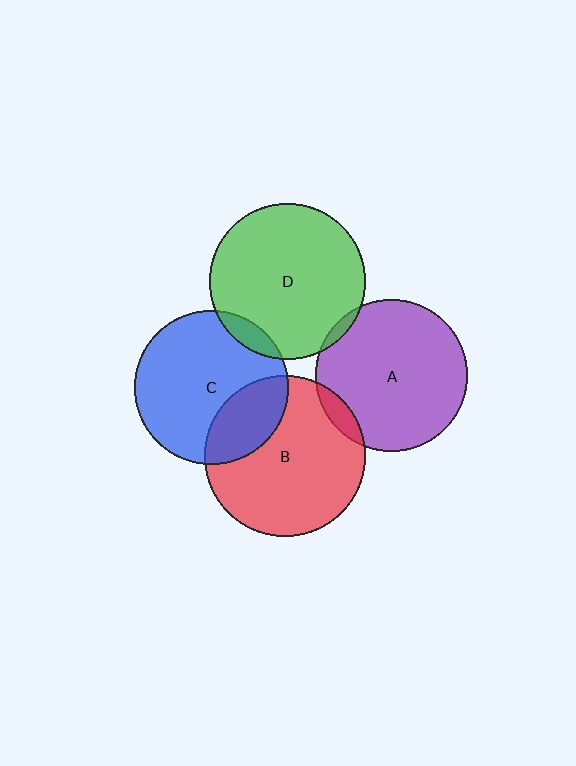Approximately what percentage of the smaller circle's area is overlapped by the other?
Approximately 5%.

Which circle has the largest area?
Circle B (red).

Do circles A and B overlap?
Yes.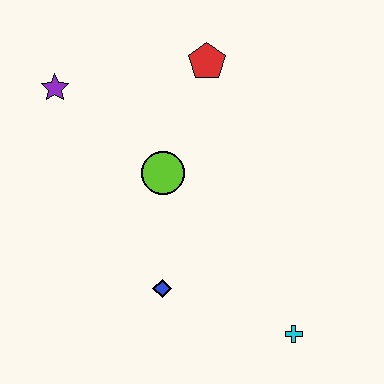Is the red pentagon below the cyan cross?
No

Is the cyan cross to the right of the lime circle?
Yes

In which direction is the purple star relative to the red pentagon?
The purple star is to the left of the red pentagon.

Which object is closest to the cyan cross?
The blue diamond is closest to the cyan cross.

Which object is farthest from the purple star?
The cyan cross is farthest from the purple star.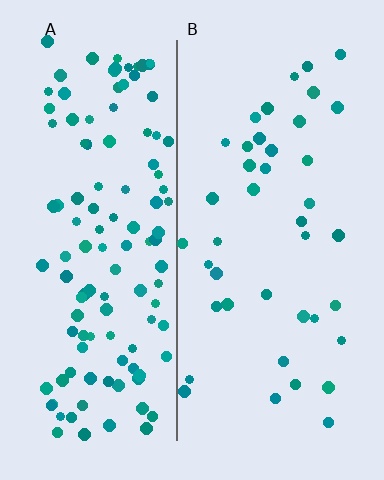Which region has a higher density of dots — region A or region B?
A (the left).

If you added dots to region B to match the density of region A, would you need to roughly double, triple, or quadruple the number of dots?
Approximately triple.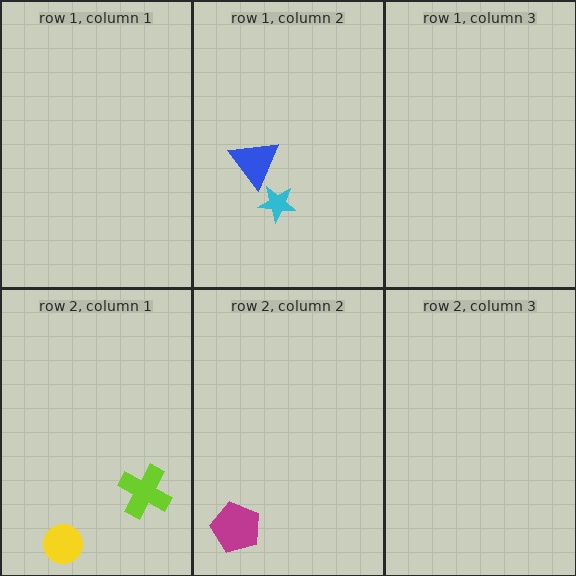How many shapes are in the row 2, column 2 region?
1.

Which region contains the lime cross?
The row 2, column 1 region.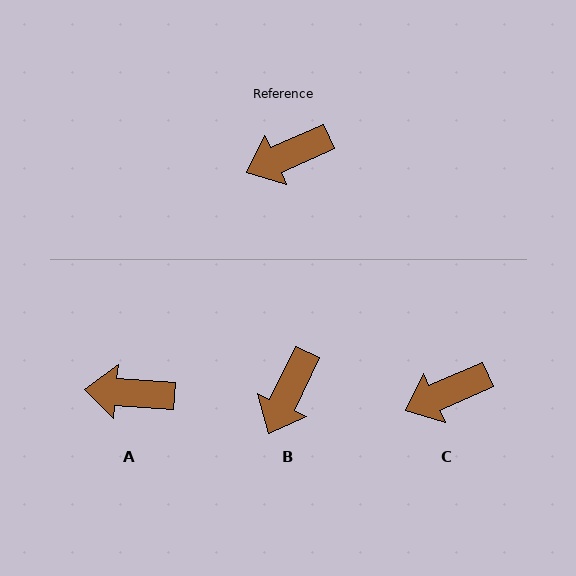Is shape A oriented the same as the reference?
No, it is off by about 28 degrees.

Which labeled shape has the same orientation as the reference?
C.